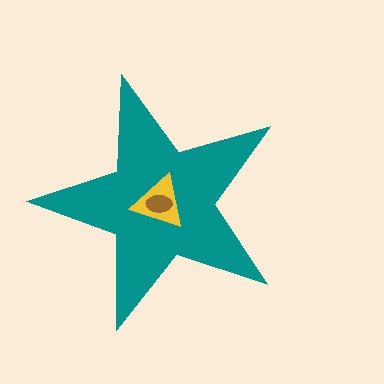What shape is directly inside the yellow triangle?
The brown ellipse.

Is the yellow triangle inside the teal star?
Yes.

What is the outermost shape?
The teal star.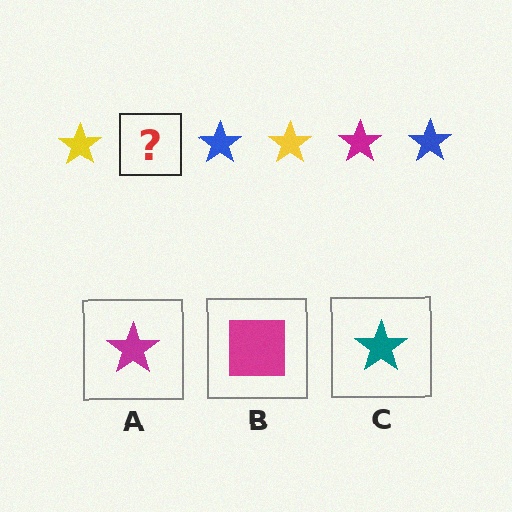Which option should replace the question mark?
Option A.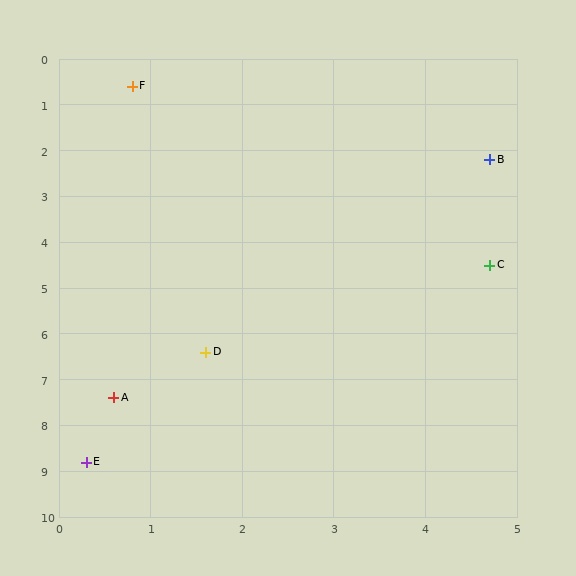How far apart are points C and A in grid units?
Points C and A are about 5.0 grid units apart.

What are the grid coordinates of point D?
Point D is at approximately (1.6, 6.4).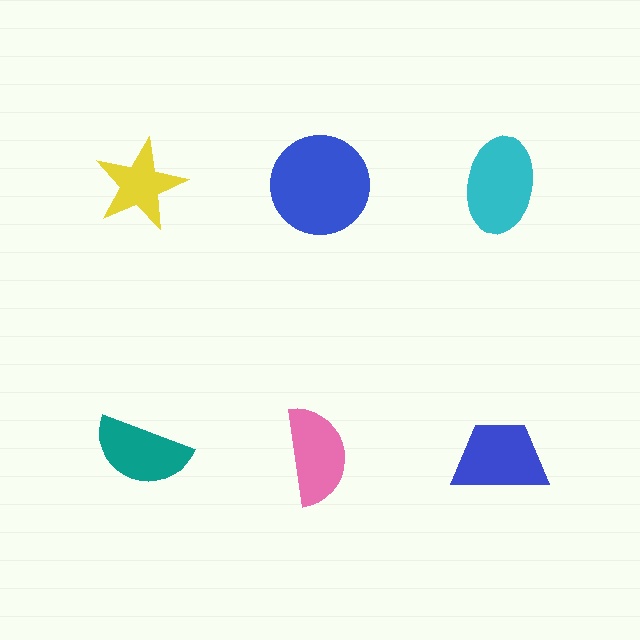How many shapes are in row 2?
3 shapes.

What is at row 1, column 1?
A yellow star.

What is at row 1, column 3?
A cyan ellipse.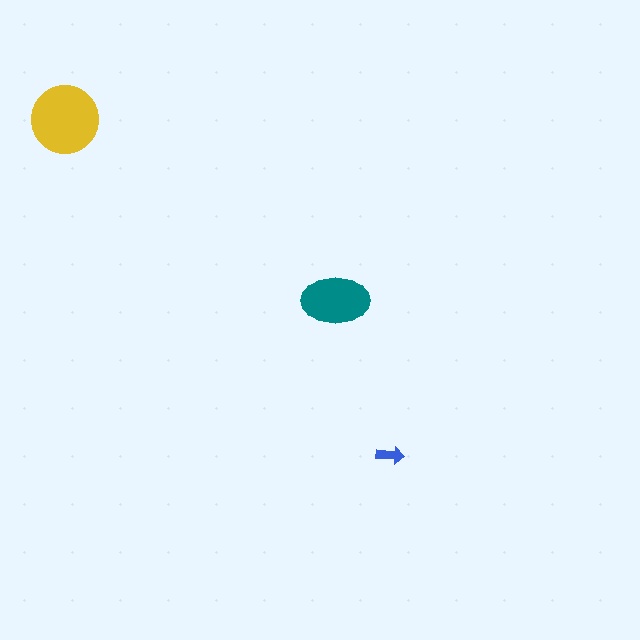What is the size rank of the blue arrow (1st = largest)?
3rd.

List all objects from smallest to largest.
The blue arrow, the teal ellipse, the yellow circle.